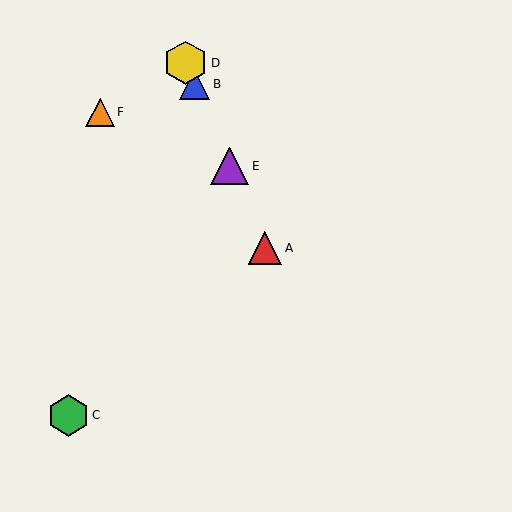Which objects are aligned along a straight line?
Objects A, B, D, E are aligned along a straight line.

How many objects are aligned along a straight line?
4 objects (A, B, D, E) are aligned along a straight line.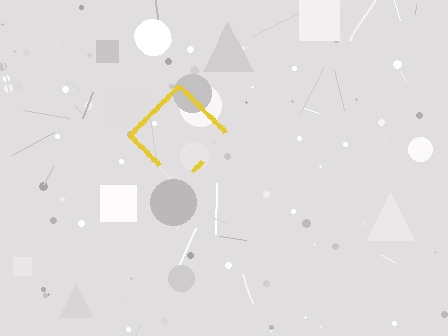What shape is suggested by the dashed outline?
The dashed outline suggests a diamond.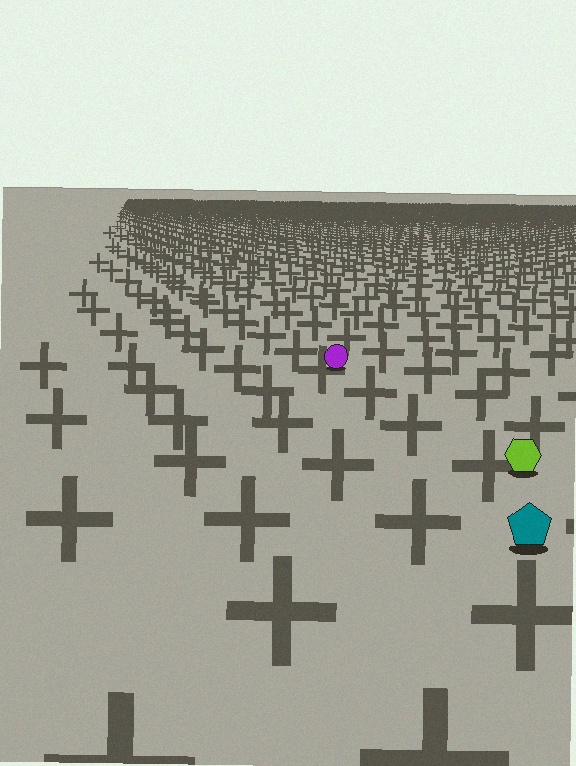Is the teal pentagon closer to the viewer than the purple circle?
Yes. The teal pentagon is closer — you can tell from the texture gradient: the ground texture is coarser near it.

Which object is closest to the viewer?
The teal pentagon is closest. The texture marks near it are larger and more spread out.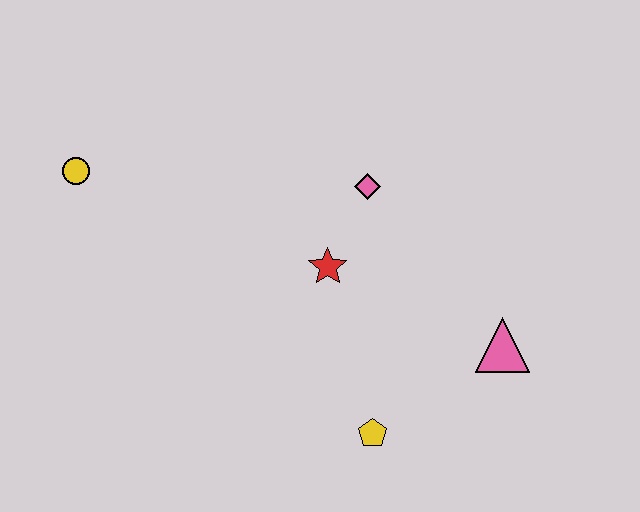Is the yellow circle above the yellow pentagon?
Yes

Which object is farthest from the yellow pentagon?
The yellow circle is farthest from the yellow pentagon.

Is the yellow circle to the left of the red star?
Yes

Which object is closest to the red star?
The pink diamond is closest to the red star.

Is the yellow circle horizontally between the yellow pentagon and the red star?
No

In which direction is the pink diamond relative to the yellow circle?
The pink diamond is to the right of the yellow circle.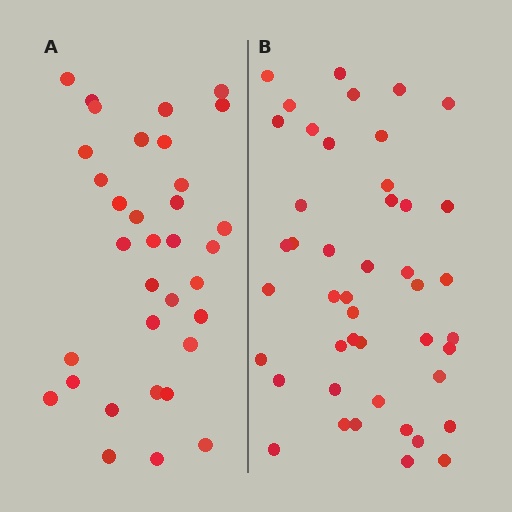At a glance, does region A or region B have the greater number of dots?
Region B (the right region) has more dots.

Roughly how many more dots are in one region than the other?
Region B has roughly 12 or so more dots than region A.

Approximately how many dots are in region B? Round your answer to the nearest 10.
About 40 dots. (The exact count is 45, which rounds to 40.)